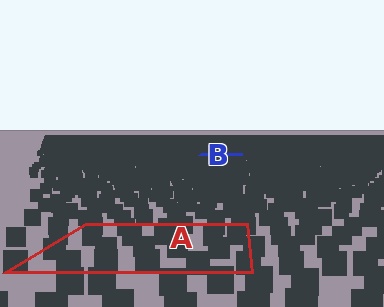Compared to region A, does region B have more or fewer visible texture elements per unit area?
Region B has more texture elements per unit area — they are packed more densely because it is farther away.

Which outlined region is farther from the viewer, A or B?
Region B is farther from the viewer — the texture elements inside it appear smaller and more densely packed.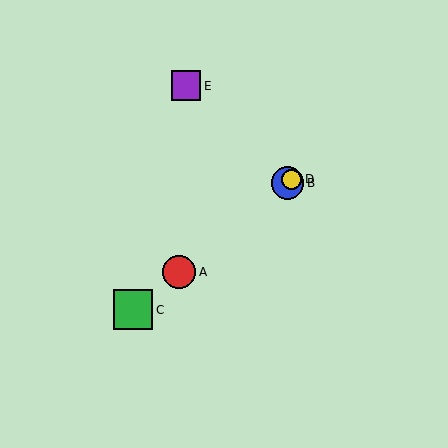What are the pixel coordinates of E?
Object E is at (186, 86).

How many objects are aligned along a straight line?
4 objects (A, B, C, D) are aligned along a straight line.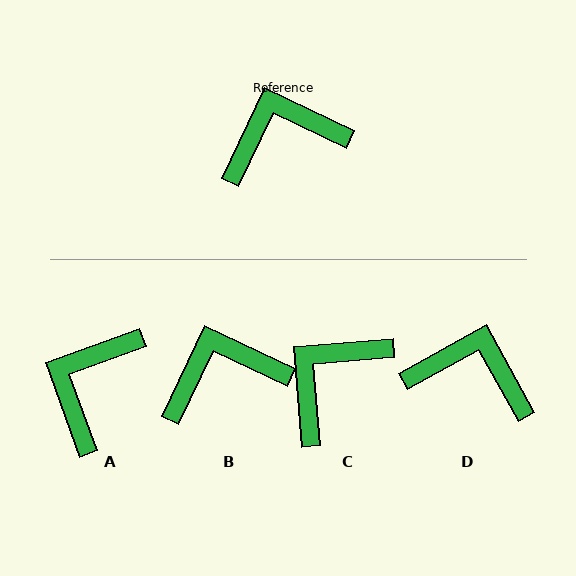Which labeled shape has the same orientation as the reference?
B.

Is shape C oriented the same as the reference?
No, it is off by about 30 degrees.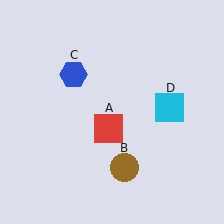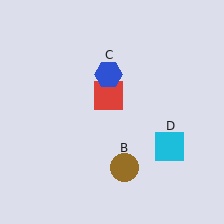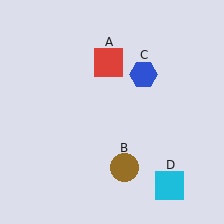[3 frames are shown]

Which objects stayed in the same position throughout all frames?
Brown circle (object B) remained stationary.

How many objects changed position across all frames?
3 objects changed position: red square (object A), blue hexagon (object C), cyan square (object D).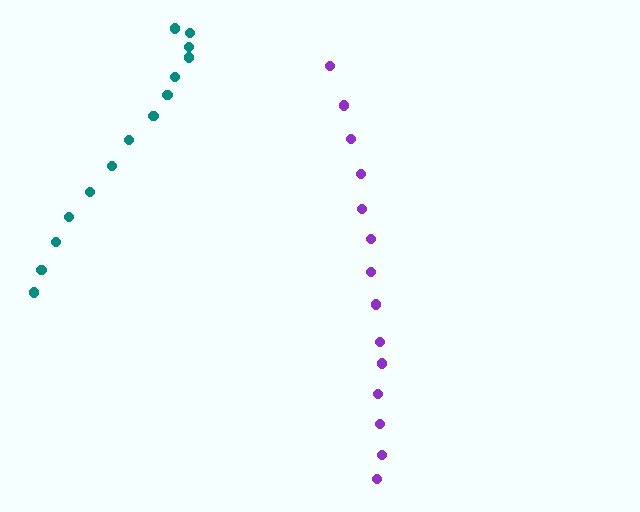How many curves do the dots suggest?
There are 2 distinct paths.